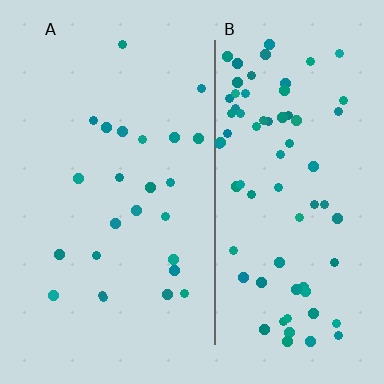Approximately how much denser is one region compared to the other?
Approximately 3.1× — region B over region A.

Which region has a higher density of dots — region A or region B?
B (the right).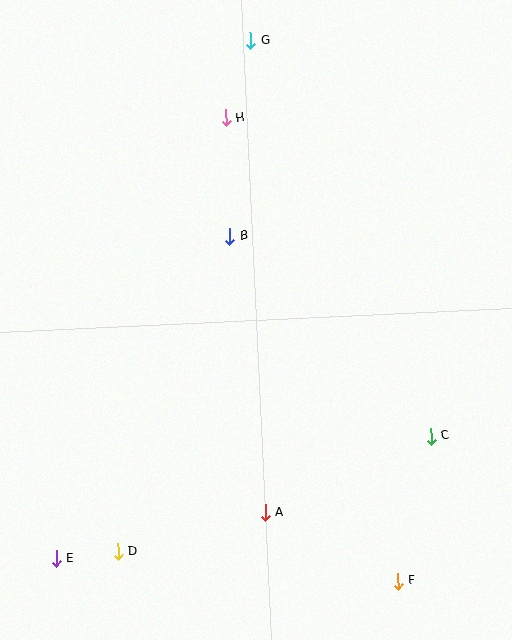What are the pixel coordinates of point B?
Point B is at (230, 236).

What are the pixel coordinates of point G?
Point G is at (251, 41).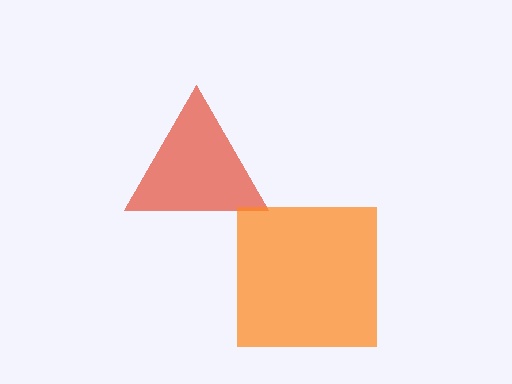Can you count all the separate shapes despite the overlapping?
Yes, there are 2 separate shapes.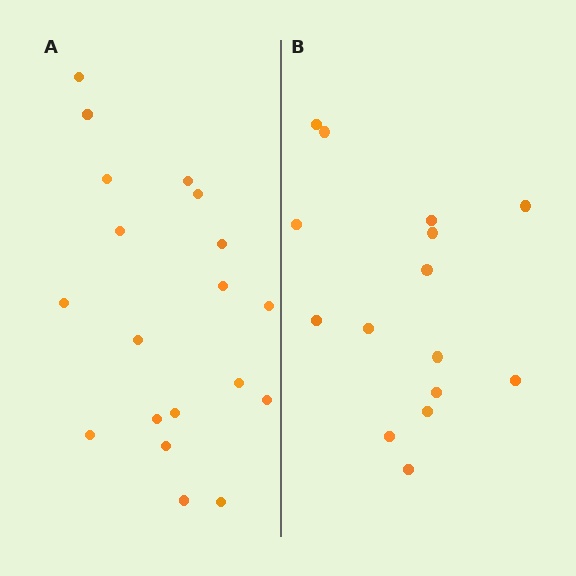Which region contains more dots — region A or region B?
Region A (the left region) has more dots.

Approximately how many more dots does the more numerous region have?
Region A has about 4 more dots than region B.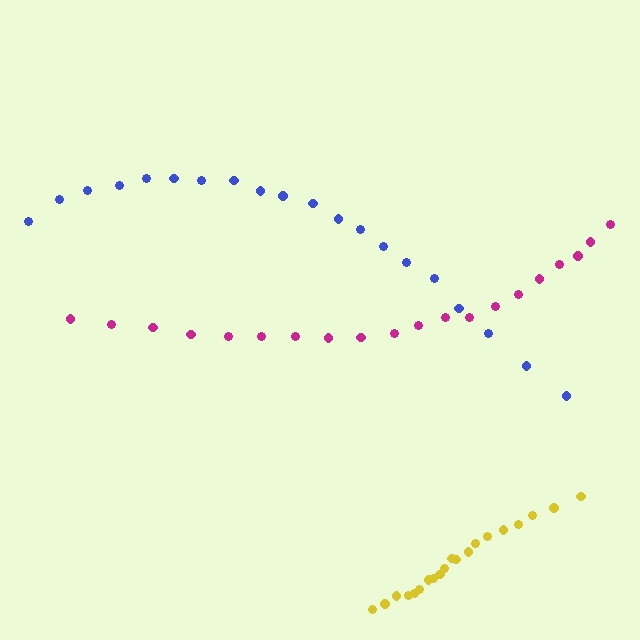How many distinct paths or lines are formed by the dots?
There are 3 distinct paths.